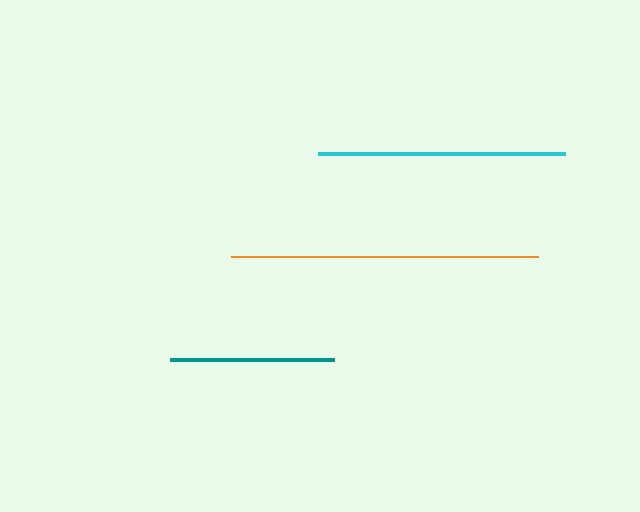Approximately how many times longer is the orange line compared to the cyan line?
The orange line is approximately 1.2 times the length of the cyan line.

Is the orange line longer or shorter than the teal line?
The orange line is longer than the teal line.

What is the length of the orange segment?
The orange segment is approximately 307 pixels long.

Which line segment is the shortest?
The teal line is the shortest at approximately 164 pixels.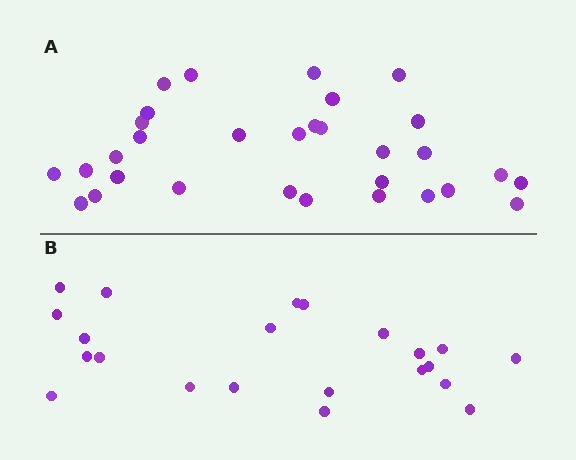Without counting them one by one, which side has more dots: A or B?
Region A (the top region) has more dots.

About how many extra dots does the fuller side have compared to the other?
Region A has roughly 8 or so more dots than region B.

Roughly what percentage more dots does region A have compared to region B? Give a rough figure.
About 40% more.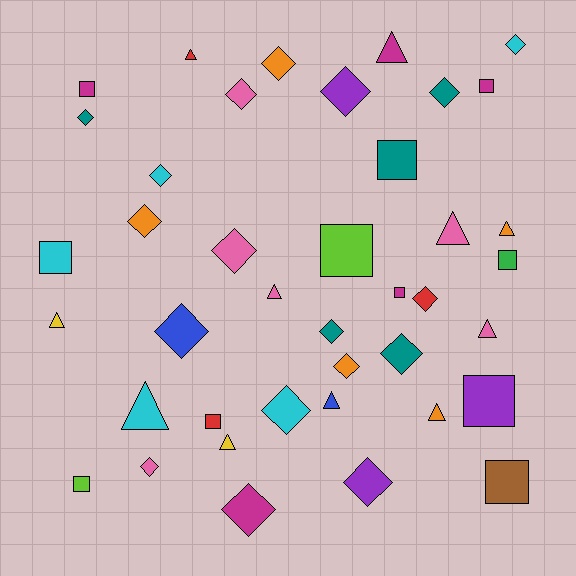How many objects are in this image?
There are 40 objects.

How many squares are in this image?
There are 11 squares.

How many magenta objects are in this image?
There are 5 magenta objects.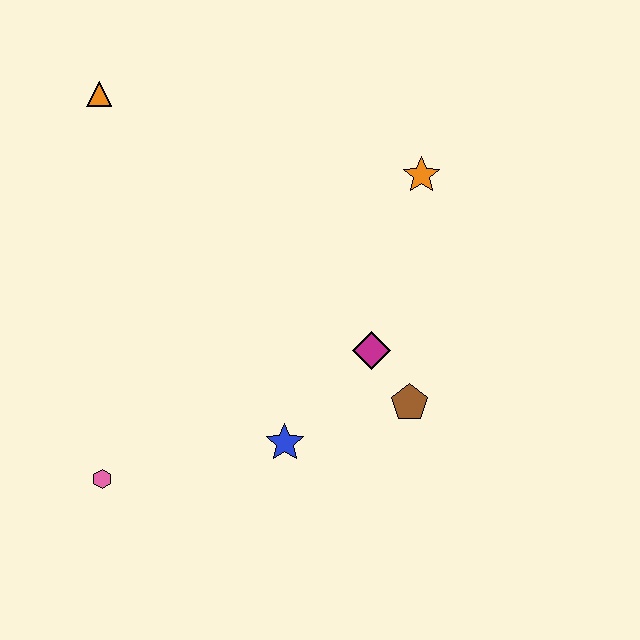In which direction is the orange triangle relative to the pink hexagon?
The orange triangle is above the pink hexagon.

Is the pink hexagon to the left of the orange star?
Yes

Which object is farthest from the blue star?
The orange triangle is farthest from the blue star.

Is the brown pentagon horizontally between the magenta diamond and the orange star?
Yes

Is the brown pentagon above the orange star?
No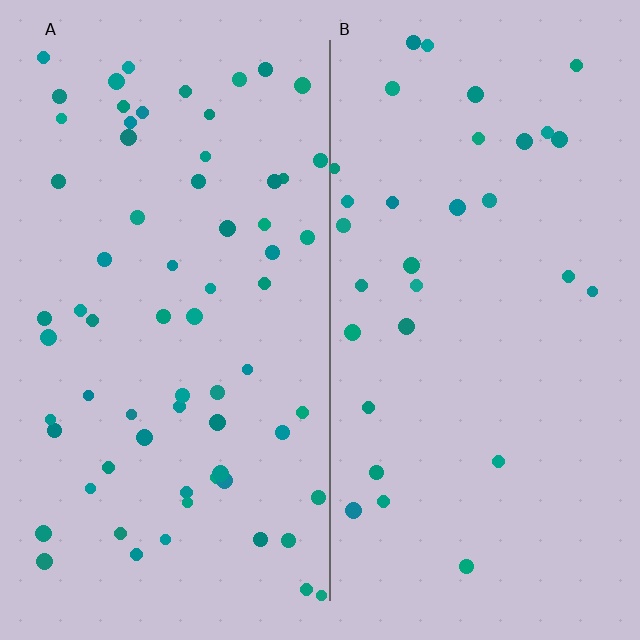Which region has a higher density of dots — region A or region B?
A (the left).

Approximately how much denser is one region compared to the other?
Approximately 2.1× — region A over region B.